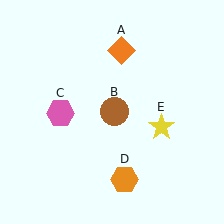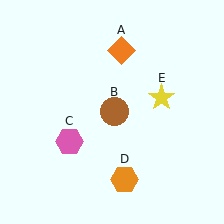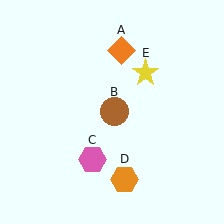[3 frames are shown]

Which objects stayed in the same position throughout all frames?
Orange diamond (object A) and brown circle (object B) and orange hexagon (object D) remained stationary.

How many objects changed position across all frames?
2 objects changed position: pink hexagon (object C), yellow star (object E).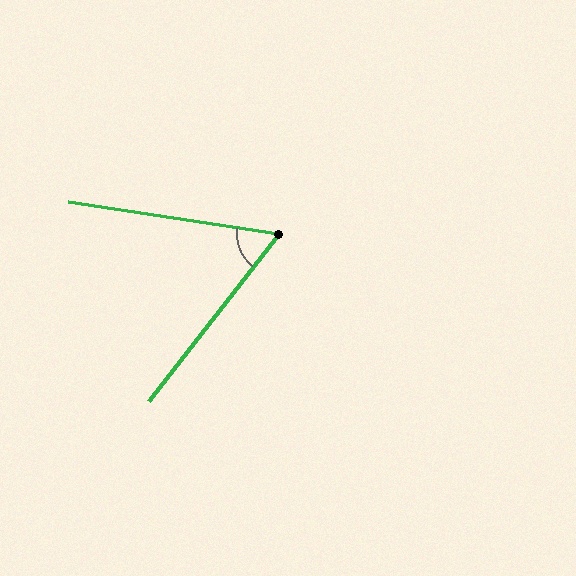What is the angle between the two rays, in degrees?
Approximately 61 degrees.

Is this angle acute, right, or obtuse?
It is acute.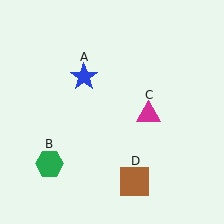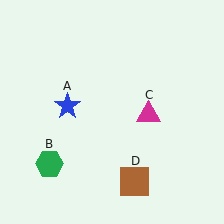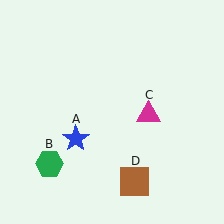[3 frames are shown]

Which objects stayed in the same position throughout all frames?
Green hexagon (object B) and magenta triangle (object C) and brown square (object D) remained stationary.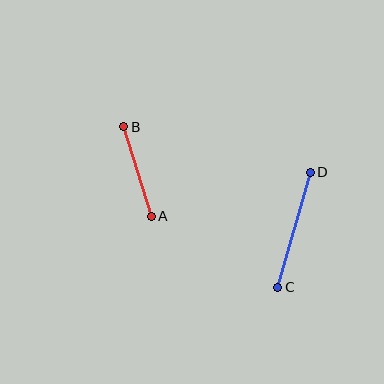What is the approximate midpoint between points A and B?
The midpoint is at approximately (138, 172) pixels.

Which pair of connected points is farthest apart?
Points C and D are farthest apart.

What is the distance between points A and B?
The distance is approximately 93 pixels.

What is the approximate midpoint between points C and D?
The midpoint is at approximately (294, 230) pixels.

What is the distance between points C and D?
The distance is approximately 119 pixels.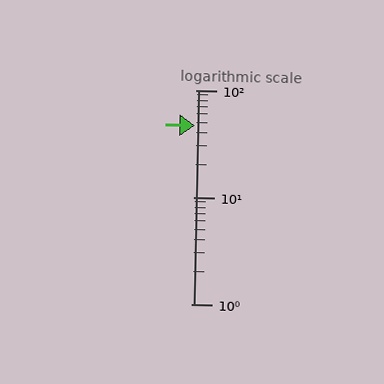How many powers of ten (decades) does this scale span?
The scale spans 2 decades, from 1 to 100.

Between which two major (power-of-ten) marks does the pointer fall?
The pointer is between 10 and 100.